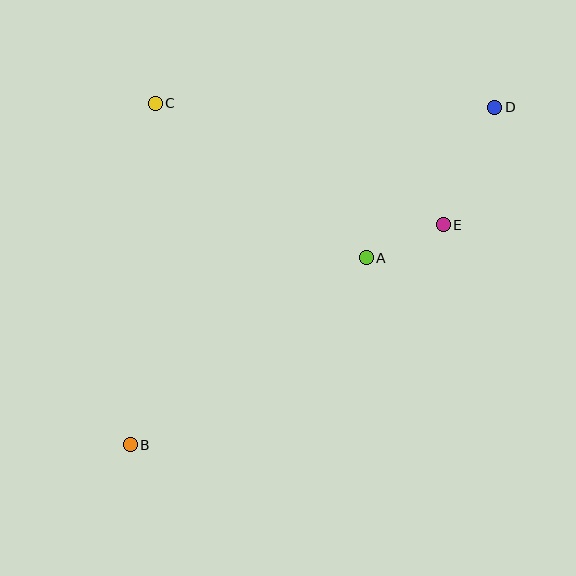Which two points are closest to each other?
Points A and E are closest to each other.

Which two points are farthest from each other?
Points B and D are farthest from each other.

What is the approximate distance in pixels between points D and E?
The distance between D and E is approximately 128 pixels.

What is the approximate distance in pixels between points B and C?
The distance between B and C is approximately 342 pixels.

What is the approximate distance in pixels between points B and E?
The distance between B and E is approximately 383 pixels.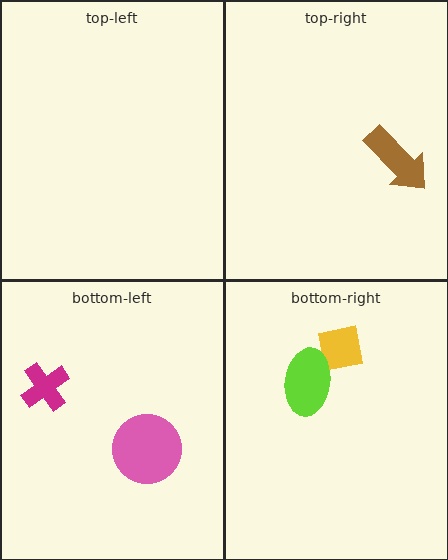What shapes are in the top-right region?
The brown arrow.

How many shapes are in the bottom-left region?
2.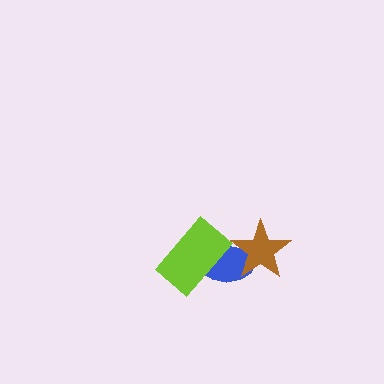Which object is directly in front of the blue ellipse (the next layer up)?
The lime rectangle is directly in front of the blue ellipse.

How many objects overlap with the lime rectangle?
1 object overlaps with the lime rectangle.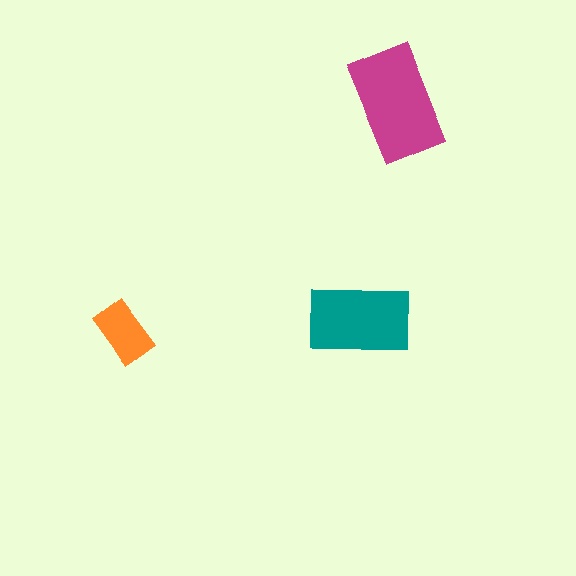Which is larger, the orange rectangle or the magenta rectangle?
The magenta one.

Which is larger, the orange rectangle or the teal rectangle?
The teal one.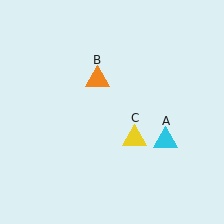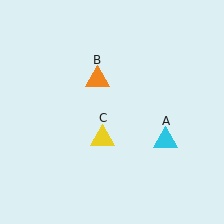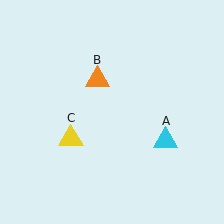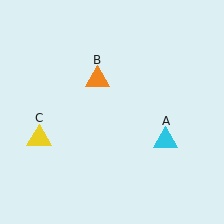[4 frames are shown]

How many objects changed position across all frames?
1 object changed position: yellow triangle (object C).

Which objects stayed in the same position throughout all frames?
Cyan triangle (object A) and orange triangle (object B) remained stationary.